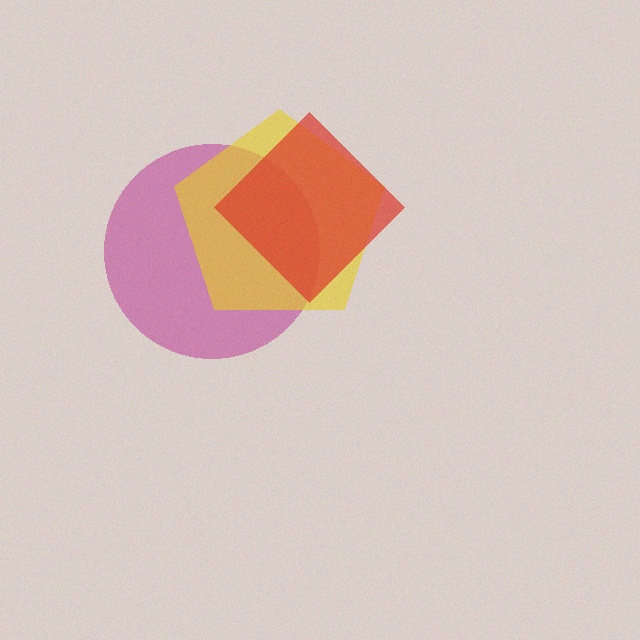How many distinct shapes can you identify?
There are 3 distinct shapes: a magenta circle, a yellow pentagon, a red diamond.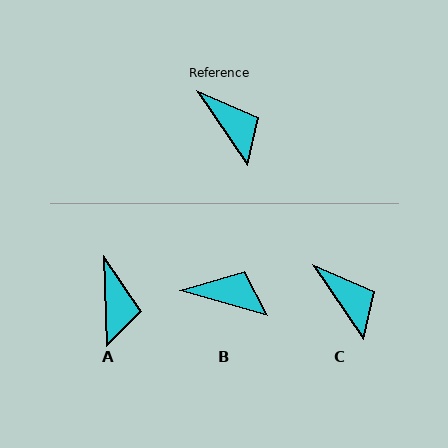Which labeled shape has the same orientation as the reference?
C.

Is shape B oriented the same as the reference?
No, it is off by about 40 degrees.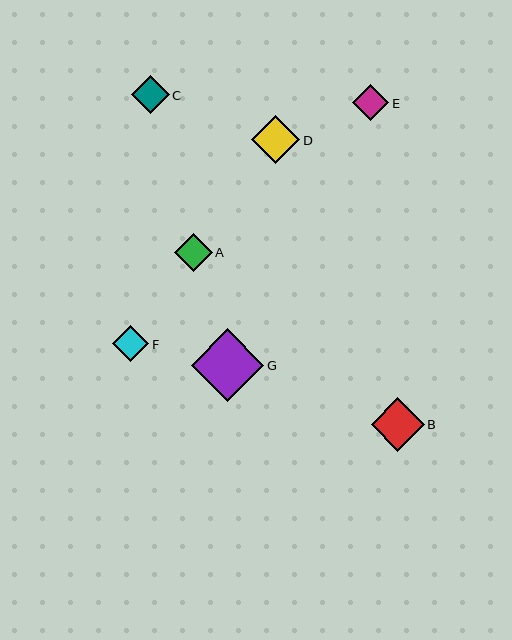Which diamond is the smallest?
Diamond F is the smallest with a size of approximately 36 pixels.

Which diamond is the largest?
Diamond G is the largest with a size of approximately 72 pixels.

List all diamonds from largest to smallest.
From largest to smallest: G, B, D, A, C, E, F.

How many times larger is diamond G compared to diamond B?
Diamond G is approximately 1.4 times the size of diamond B.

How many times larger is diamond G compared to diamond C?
Diamond G is approximately 1.9 times the size of diamond C.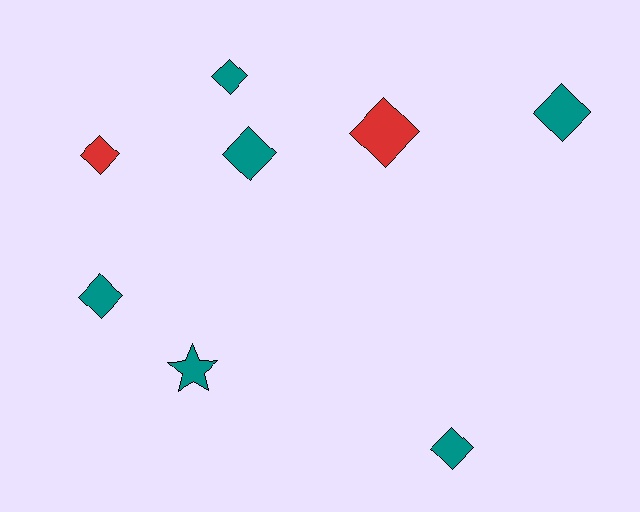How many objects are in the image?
There are 8 objects.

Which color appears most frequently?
Teal, with 6 objects.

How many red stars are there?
There are no red stars.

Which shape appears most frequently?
Diamond, with 7 objects.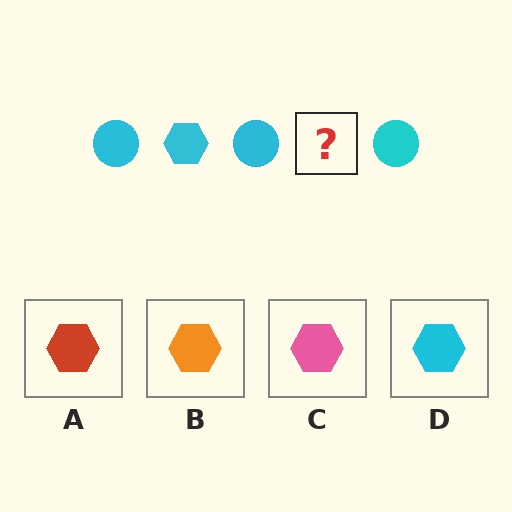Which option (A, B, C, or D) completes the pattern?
D.